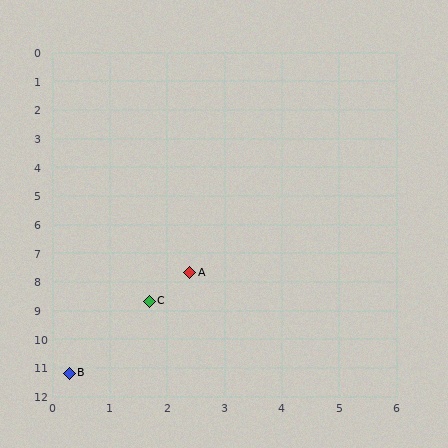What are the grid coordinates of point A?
Point A is at approximately (2.4, 7.7).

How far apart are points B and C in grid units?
Points B and C are about 2.9 grid units apart.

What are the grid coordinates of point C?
Point C is at approximately (1.7, 8.7).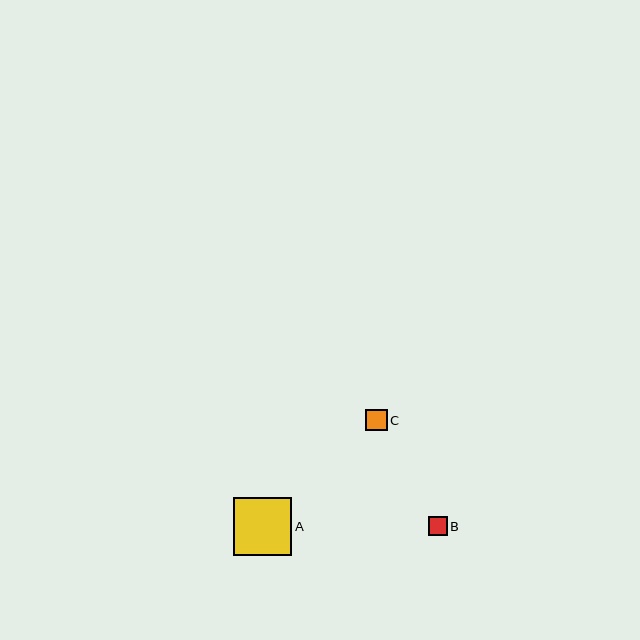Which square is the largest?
Square A is the largest with a size of approximately 58 pixels.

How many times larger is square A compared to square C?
Square A is approximately 2.7 times the size of square C.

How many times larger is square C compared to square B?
Square C is approximately 1.1 times the size of square B.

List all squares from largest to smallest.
From largest to smallest: A, C, B.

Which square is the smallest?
Square B is the smallest with a size of approximately 19 pixels.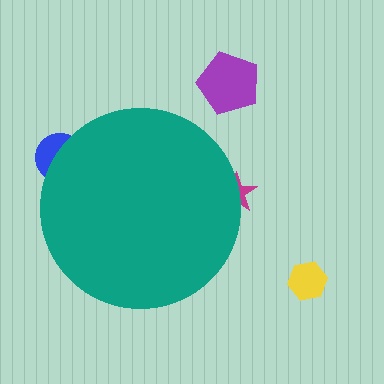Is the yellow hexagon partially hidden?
No, the yellow hexagon is fully visible.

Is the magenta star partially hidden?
Yes, the magenta star is partially hidden behind the teal circle.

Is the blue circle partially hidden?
Yes, the blue circle is partially hidden behind the teal circle.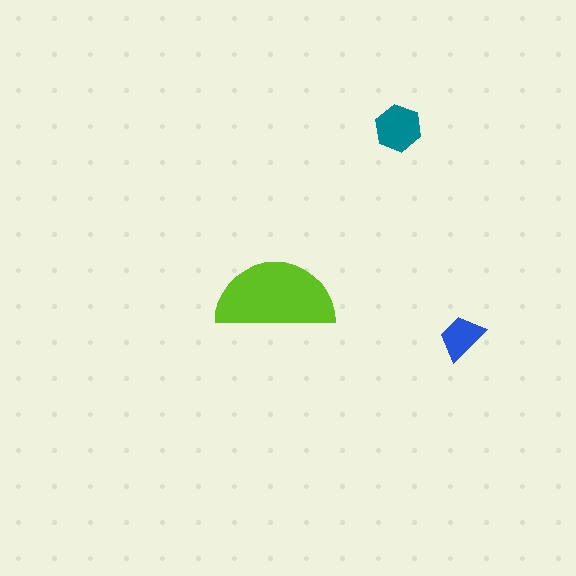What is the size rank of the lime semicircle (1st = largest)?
1st.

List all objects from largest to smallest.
The lime semicircle, the teal hexagon, the blue trapezoid.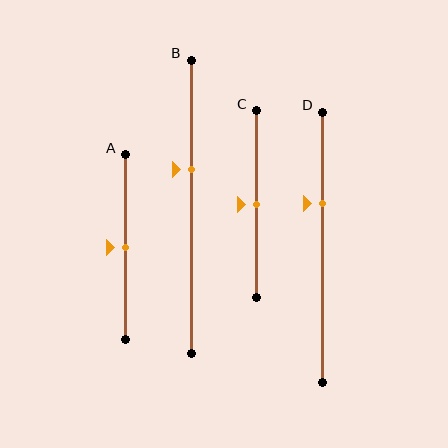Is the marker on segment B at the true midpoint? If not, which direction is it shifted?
No, the marker on segment B is shifted upward by about 13% of the segment length.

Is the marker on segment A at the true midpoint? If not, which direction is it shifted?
Yes, the marker on segment A is at the true midpoint.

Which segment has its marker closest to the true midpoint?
Segment A has its marker closest to the true midpoint.